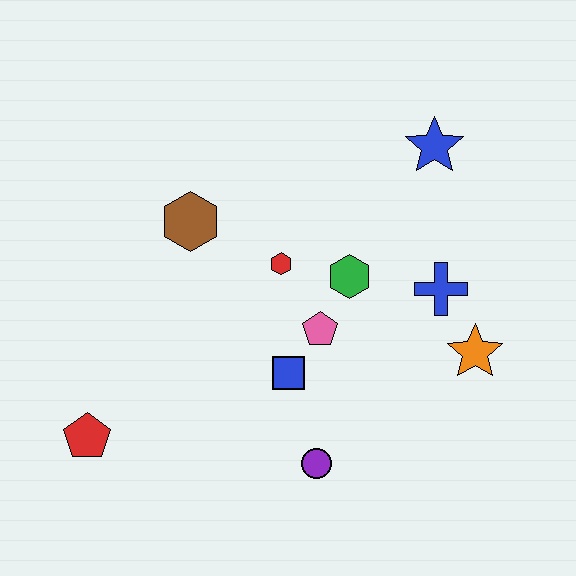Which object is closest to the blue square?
The pink pentagon is closest to the blue square.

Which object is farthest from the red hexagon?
The red pentagon is farthest from the red hexagon.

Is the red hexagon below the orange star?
No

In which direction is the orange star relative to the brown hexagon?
The orange star is to the right of the brown hexagon.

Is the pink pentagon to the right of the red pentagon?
Yes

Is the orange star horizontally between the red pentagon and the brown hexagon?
No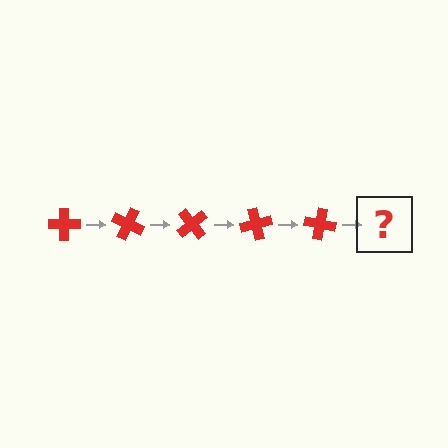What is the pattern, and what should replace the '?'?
The pattern is that the cross rotates 25 degrees each step. The '?' should be a red cross rotated 125 degrees.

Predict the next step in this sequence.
The next step is a red cross rotated 125 degrees.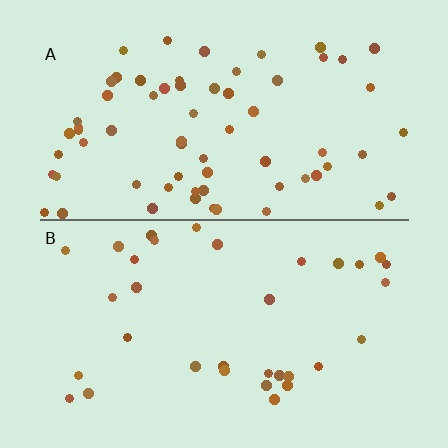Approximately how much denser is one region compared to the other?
Approximately 2.0× — region A over region B.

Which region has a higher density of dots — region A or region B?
A (the top).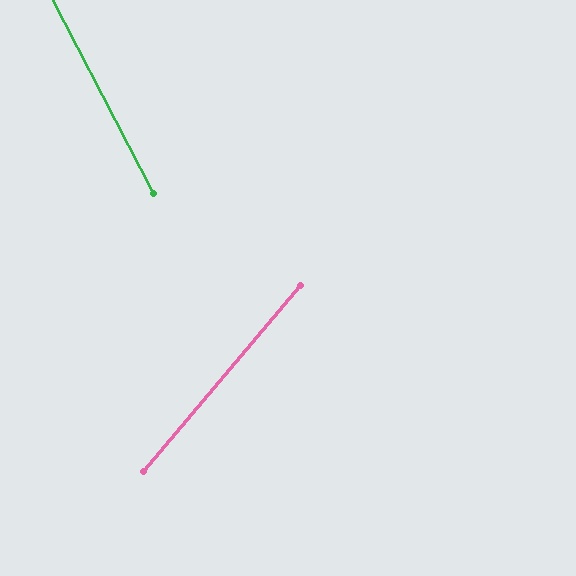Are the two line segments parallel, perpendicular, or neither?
Neither parallel nor perpendicular — they differ by about 68°.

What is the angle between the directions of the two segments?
Approximately 68 degrees.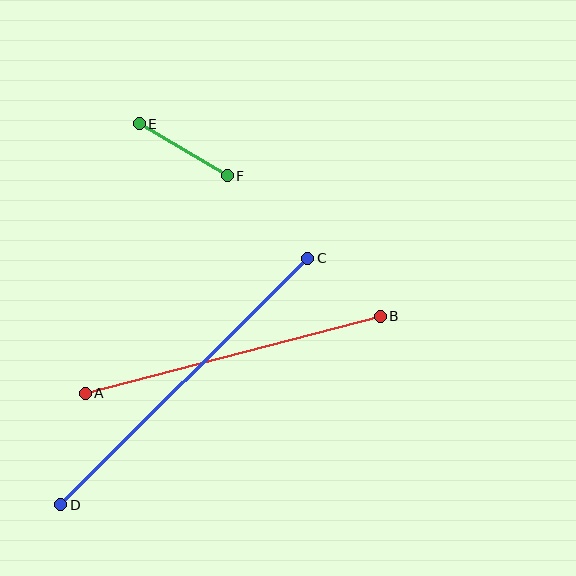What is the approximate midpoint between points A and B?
The midpoint is at approximately (233, 355) pixels.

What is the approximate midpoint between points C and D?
The midpoint is at approximately (184, 382) pixels.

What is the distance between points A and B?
The distance is approximately 305 pixels.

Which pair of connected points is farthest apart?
Points C and D are farthest apart.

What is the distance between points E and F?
The distance is approximately 102 pixels.